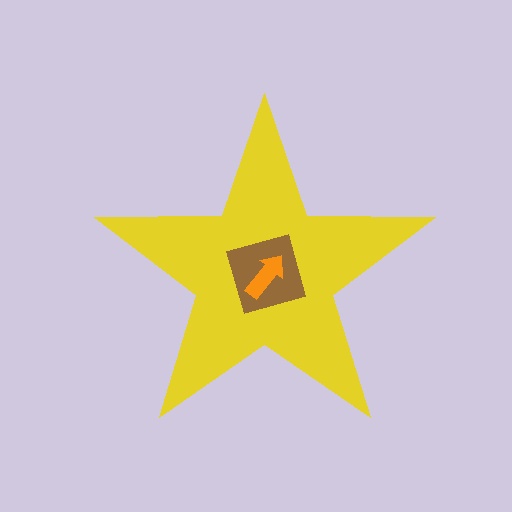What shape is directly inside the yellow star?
The brown diamond.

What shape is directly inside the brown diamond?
The orange arrow.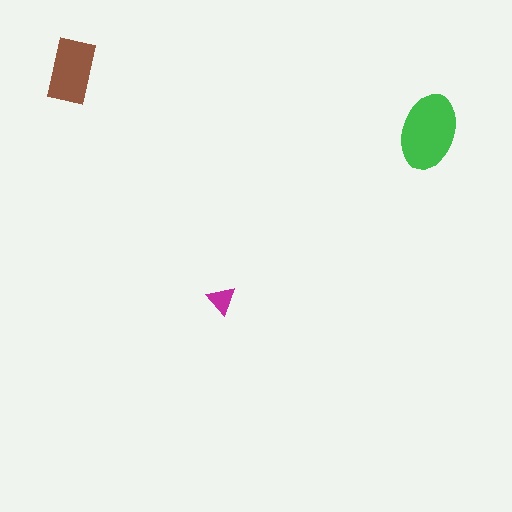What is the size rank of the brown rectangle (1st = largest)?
2nd.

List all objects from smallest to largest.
The magenta triangle, the brown rectangle, the green ellipse.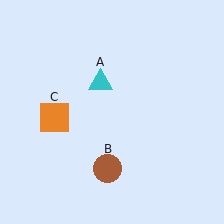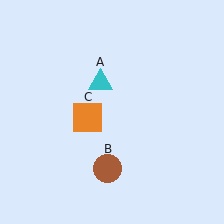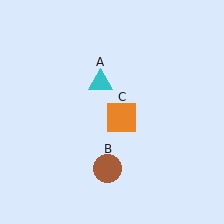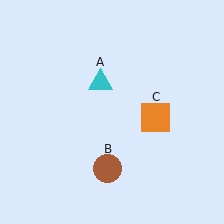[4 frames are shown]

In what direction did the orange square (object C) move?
The orange square (object C) moved right.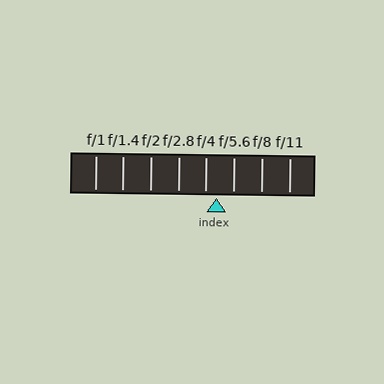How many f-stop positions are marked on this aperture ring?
There are 8 f-stop positions marked.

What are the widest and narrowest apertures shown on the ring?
The widest aperture shown is f/1 and the narrowest is f/11.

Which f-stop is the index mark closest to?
The index mark is closest to f/4.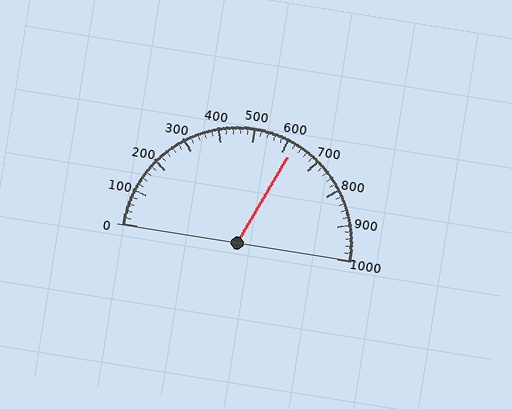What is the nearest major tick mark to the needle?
The nearest major tick mark is 600.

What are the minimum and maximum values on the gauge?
The gauge ranges from 0 to 1000.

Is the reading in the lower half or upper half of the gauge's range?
The reading is in the upper half of the range (0 to 1000).